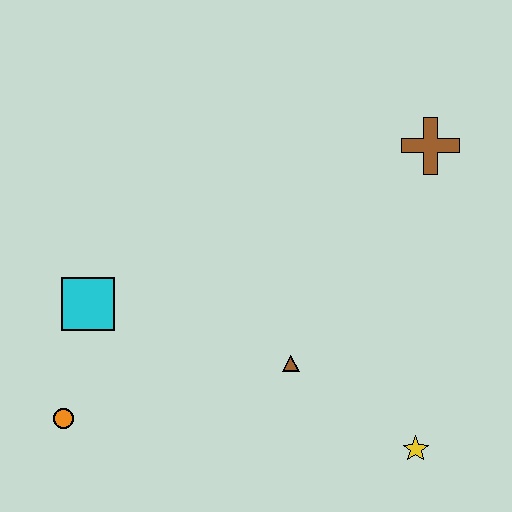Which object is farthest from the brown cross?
The orange circle is farthest from the brown cross.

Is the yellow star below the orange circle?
Yes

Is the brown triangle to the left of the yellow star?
Yes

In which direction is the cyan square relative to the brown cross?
The cyan square is to the left of the brown cross.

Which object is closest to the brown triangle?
The yellow star is closest to the brown triangle.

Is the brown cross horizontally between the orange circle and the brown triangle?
No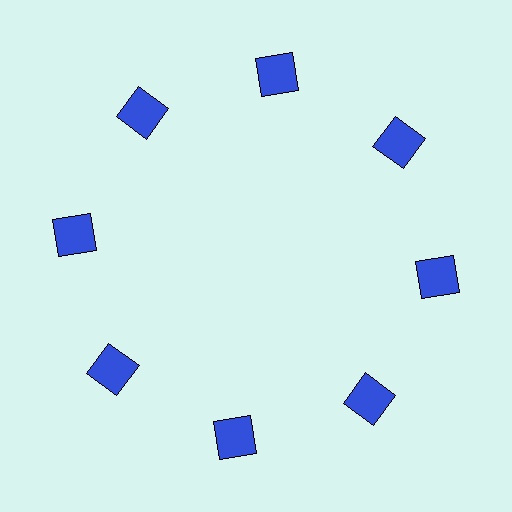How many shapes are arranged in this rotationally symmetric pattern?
There are 8 shapes, arranged in 8 groups of 1.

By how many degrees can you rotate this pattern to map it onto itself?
The pattern maps onto itself every 45 degrees of rotation.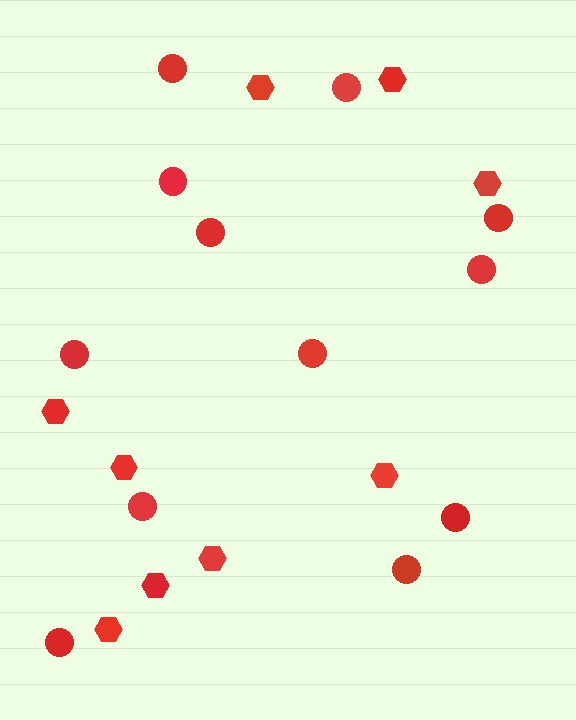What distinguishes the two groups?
There are 2 groups: one group of circles (12) and one group of hexagons (9).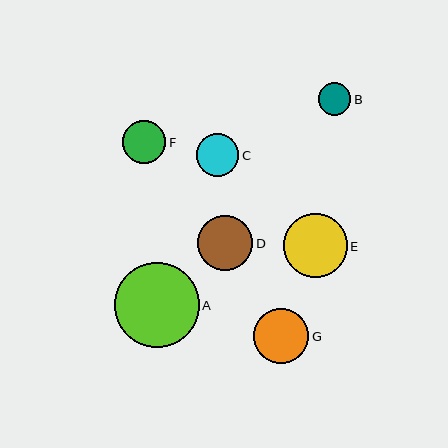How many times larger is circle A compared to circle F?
Circle A is approximately 2.0 times the size of circle F.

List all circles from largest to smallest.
From largest to smallest: A, E, G, D, F, C, B.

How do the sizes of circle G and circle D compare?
Circle G and circle D are approximately the same size.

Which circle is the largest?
Circle A is the largest with a size of approximately 85 pixels.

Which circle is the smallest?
Circle B is the smallest with a size of approximately 33 pixels.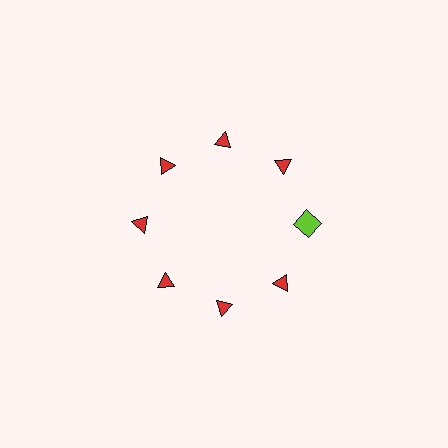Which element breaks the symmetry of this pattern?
The lime square at roughly the 3 o'clock position breaks the symmetry. All other shapes are red triangles.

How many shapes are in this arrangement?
There are 8 shapes arranged in a ring pattern.